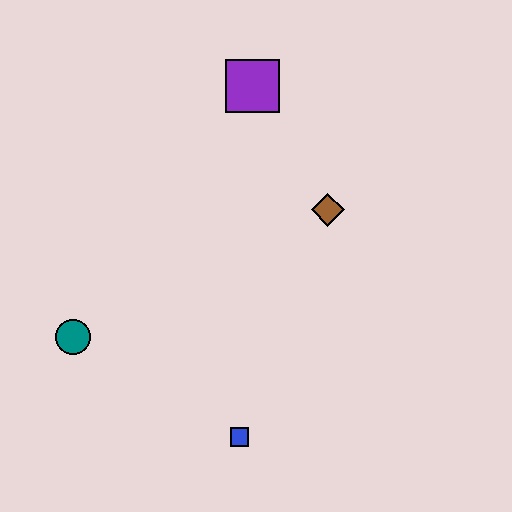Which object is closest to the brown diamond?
The purple square is closest to the brown diamond.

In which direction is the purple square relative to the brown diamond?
The purple square is above the brown diamond.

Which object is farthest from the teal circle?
The purple square is farthest from the teal circle.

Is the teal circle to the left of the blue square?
Yes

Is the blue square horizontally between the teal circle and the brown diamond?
Yes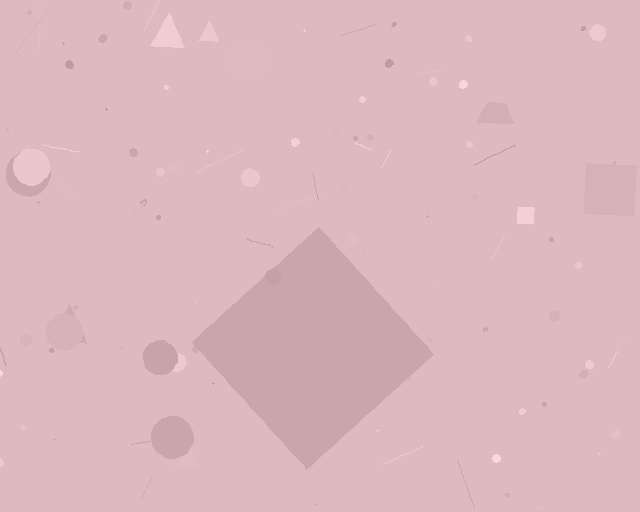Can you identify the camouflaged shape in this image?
The camouflaged shape is a diamond.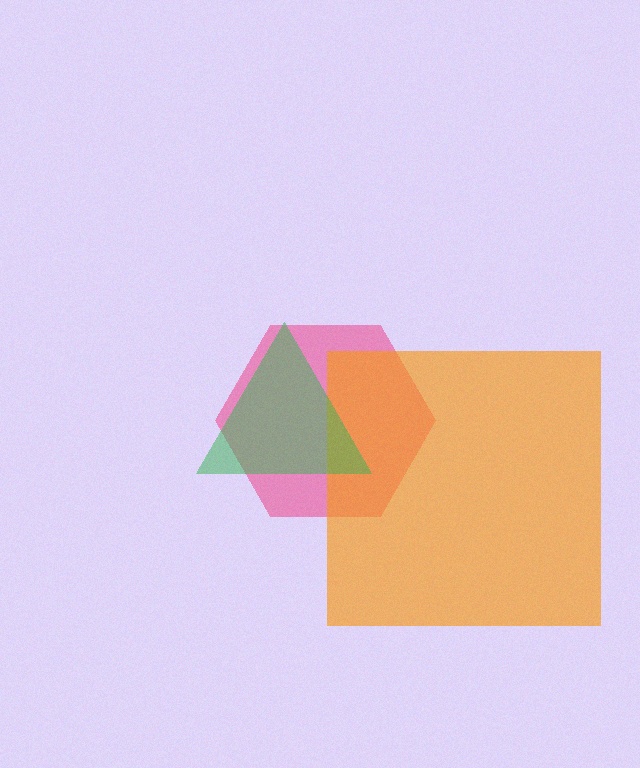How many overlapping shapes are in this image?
There are 3 overlapping shapes in the image.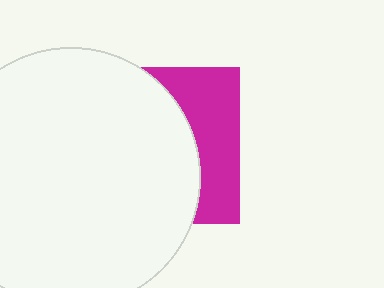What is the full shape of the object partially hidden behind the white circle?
The partially hidden object is a magenta square.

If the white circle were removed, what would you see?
You would see the complete magenta square.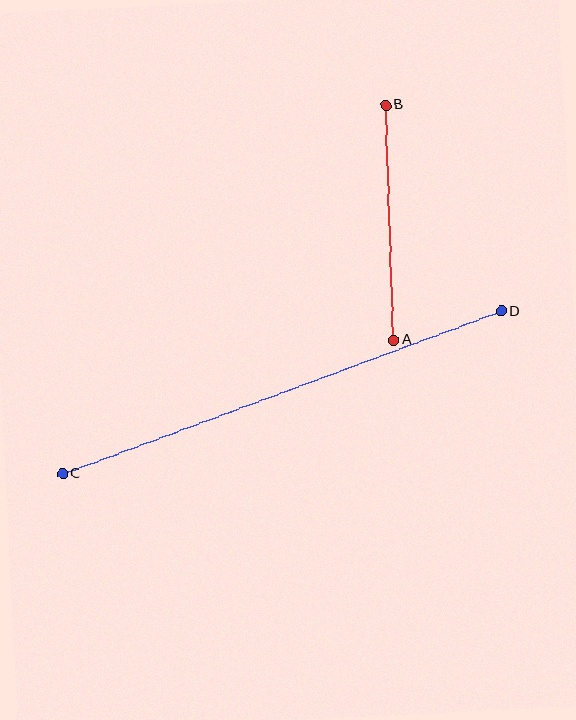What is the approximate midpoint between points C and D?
The midpoint is at approximately (282, 392) pixels.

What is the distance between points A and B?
The distance is approximately 235 pixels.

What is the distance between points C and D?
The distance is approximately 468 pixels.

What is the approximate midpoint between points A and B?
The midpoint is at approximately (390, 222) pixels.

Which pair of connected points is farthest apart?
Points C and D are farthest apart.